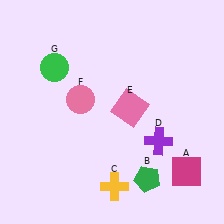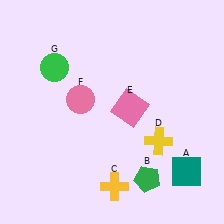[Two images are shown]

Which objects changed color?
A changed from magenta to teal. D changed from purple to yellow.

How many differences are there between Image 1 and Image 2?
There are 2 differences between the two images.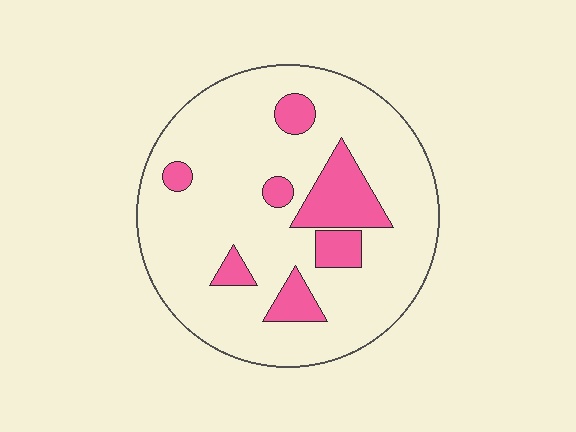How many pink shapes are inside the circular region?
7.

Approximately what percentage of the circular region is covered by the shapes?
Approximately 15%.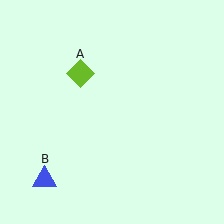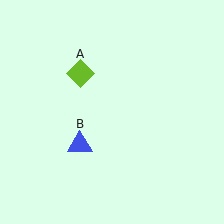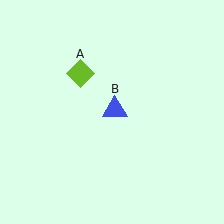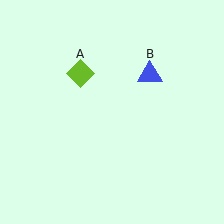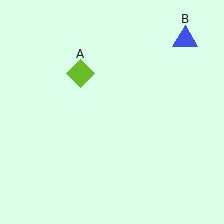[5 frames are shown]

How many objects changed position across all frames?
1 object changed position: blue triangle (object B).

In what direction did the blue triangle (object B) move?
The blue triangle (object B) moved up and to the right.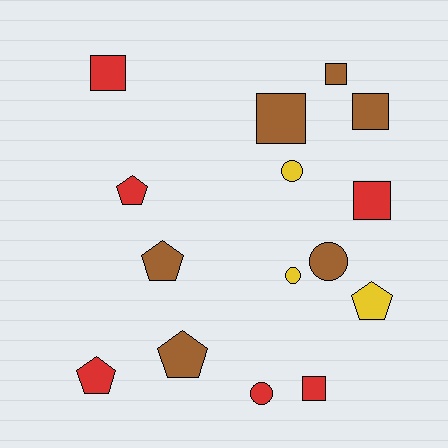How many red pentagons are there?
There are 2 red pentagons.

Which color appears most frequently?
Red, with 6 objects.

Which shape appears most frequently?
Square, with 6 objects.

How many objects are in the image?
There are 15 objects.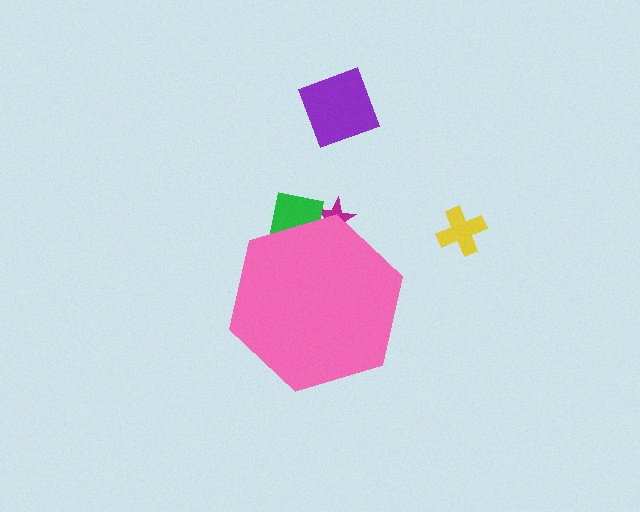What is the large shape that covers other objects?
A pink hexagon.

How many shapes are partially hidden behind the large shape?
2 shapes are partially hidden.